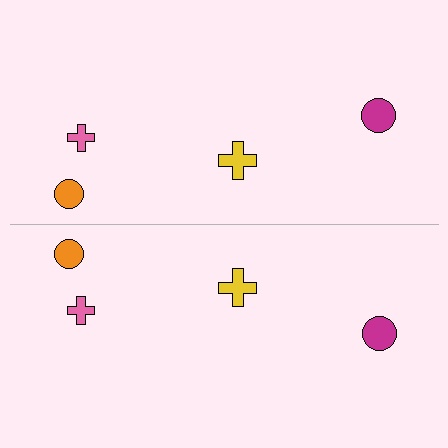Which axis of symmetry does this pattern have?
The pattern has a horizontal axis of symmetry running through the center of the image.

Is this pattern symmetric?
Yes, this pattern has bilateral (reflection) symmetry.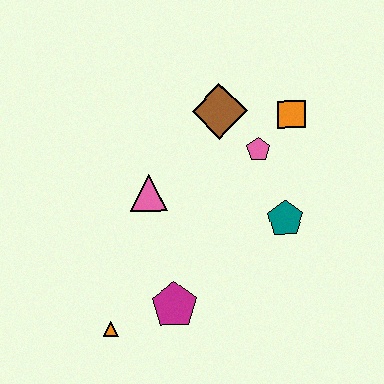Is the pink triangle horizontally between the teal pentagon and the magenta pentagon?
No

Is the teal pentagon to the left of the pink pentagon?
No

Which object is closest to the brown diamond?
The pink pentagon is closest to the brown diamond.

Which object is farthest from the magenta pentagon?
The orange square is farthest from the magenta pentagon.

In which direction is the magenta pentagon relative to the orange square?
The magenta pentagon is below the orange square.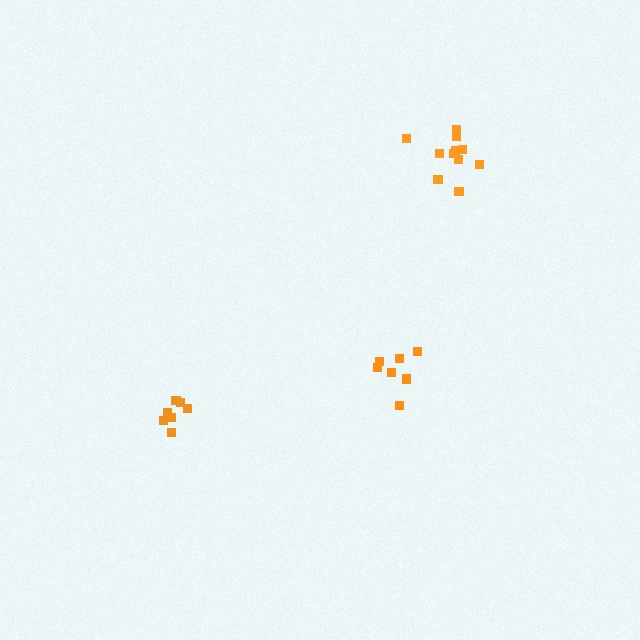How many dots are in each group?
Group 1: 7 dots, Group 2: 11 dots, Group 3: 7 dots (25 total).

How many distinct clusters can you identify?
There are 3 distinct clusters.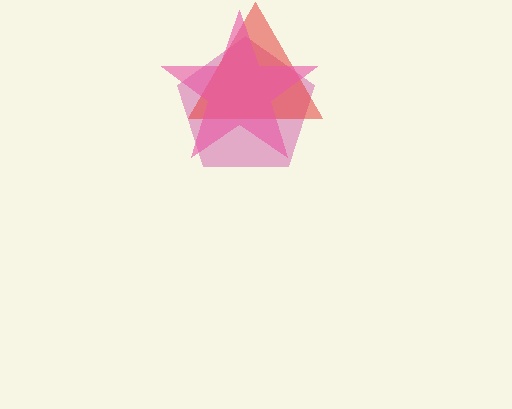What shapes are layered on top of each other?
The layered shapes are: a magenta pentagon, a red triangle, a pink star.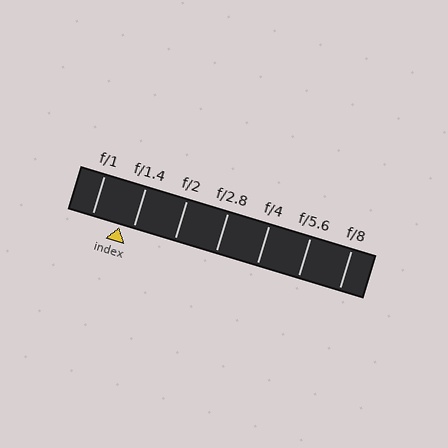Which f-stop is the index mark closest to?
The index mark is closest to f/1.4.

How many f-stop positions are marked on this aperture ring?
There are 7 f-stop positions marked.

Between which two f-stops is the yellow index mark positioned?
The index mark is between f/1 and f/1.4.